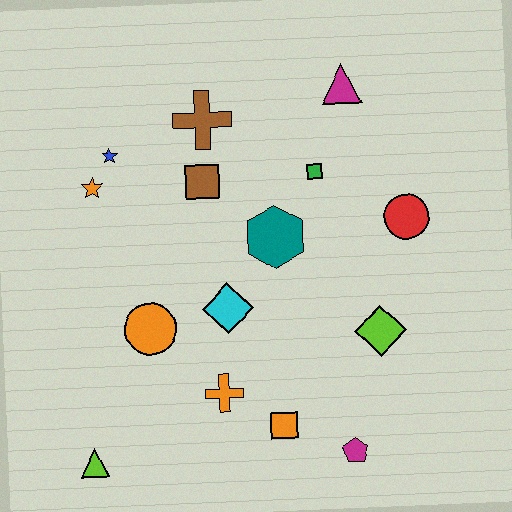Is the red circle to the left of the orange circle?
No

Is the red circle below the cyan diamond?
No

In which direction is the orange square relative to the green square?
The orange square is below the green square.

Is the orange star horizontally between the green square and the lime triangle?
Yes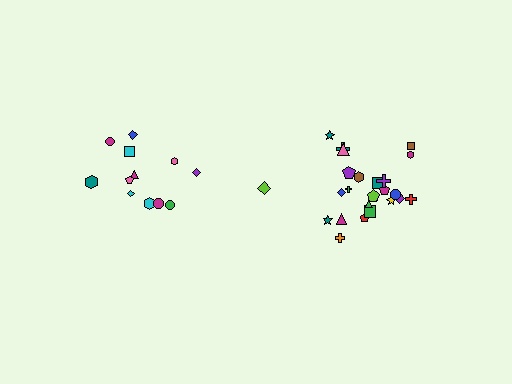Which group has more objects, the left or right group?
The right group.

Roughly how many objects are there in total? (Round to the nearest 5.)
Roughly 35 objects in total.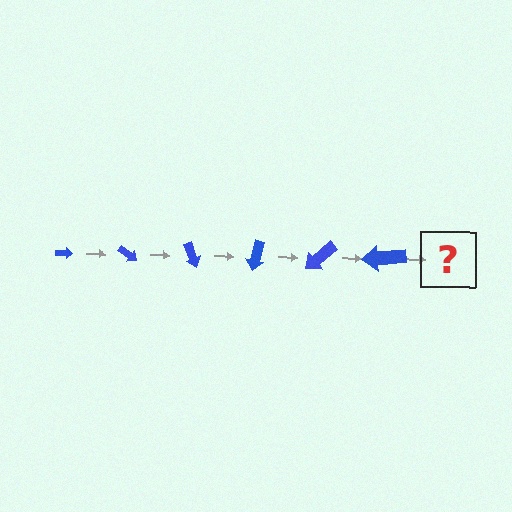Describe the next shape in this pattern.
It should be an arrow, larger than the previous one and rotated 210 degrees from the start.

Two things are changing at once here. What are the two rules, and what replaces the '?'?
The two rules are that the arrow grows larger each step and it rotates 35 degrees each step. The '?' should be an arrow, larger than the previous one and rotated 210 degrees from the start.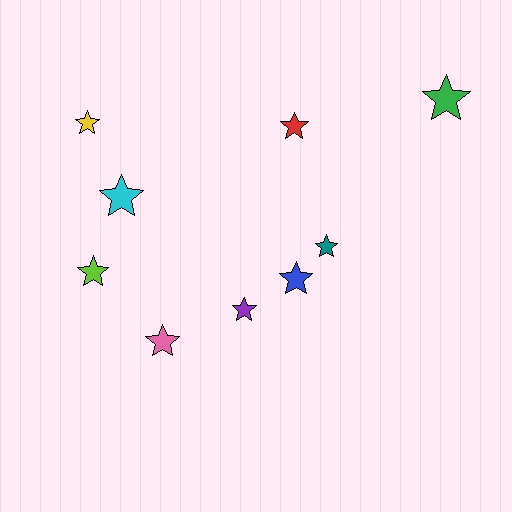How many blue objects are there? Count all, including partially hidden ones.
There is 1 blue object.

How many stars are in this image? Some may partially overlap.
There are 9 stars.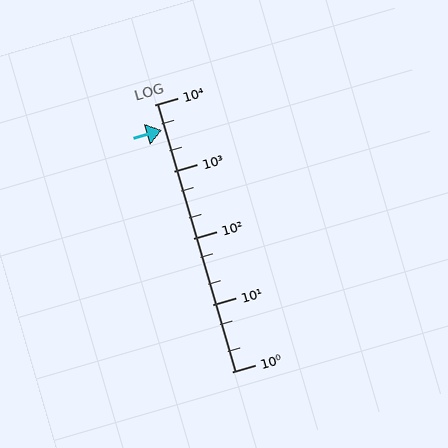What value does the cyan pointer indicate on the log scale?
The pointer indicates approximately 4200.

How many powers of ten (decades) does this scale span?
The scale spans 4 decades, from 1 to 10000.